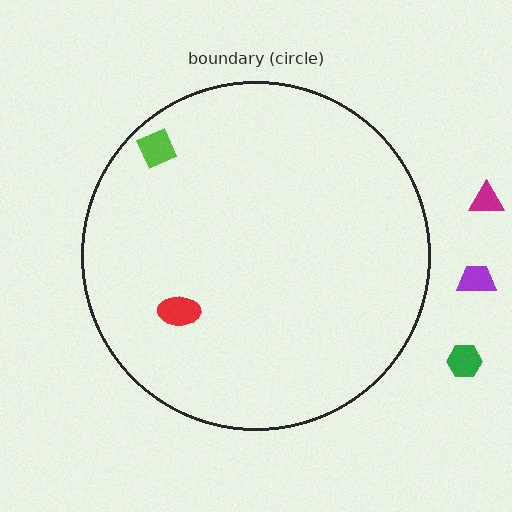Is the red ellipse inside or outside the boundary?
Inside.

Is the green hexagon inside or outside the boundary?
Outside.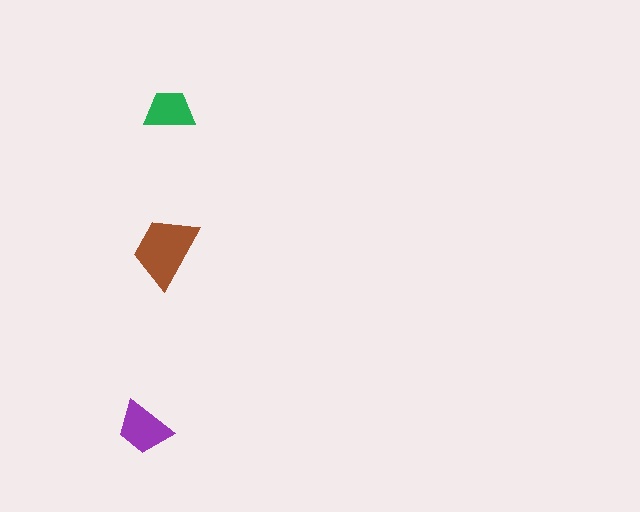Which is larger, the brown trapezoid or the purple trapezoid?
The brown one.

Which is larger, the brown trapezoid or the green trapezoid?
The brown one.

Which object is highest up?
The green trapezoid is topmost.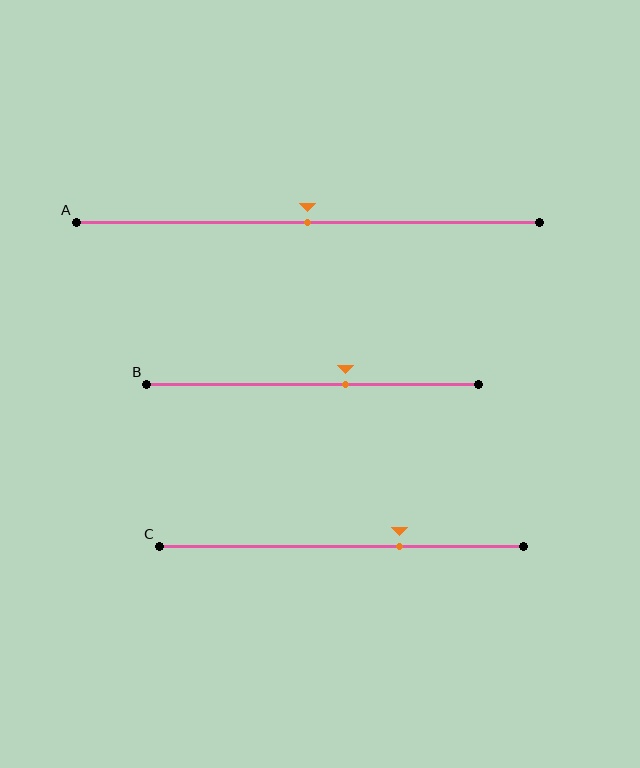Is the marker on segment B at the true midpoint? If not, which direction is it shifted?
No, the marker on segment B is shifted to the right by about 10% of the segment length.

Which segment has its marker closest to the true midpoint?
Segment A has its marker closest to the true midpoint.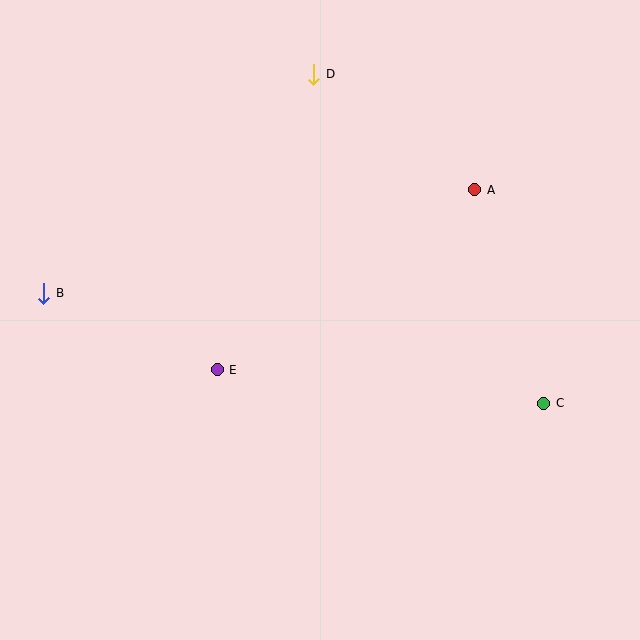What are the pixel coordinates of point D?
Point D is at (314, 74).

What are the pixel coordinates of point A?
Point A is at (474, 190).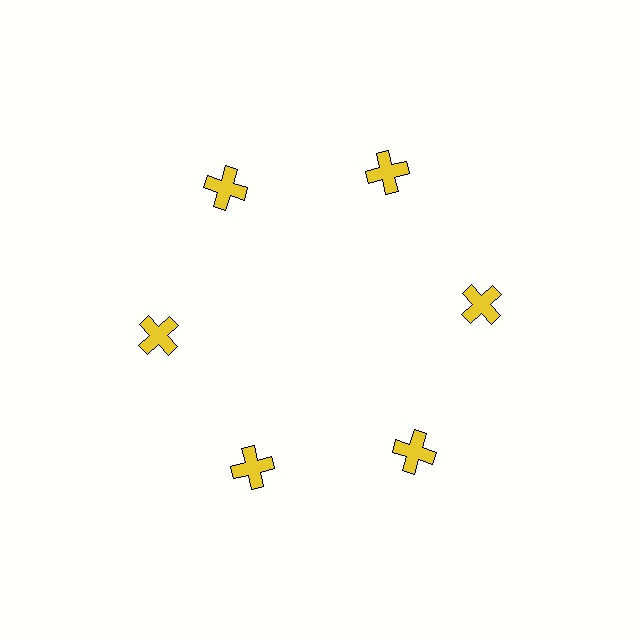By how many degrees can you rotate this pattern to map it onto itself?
The pattern maps onto itself every 60 degrees of rotation.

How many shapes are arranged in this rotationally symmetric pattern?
There are 6 shapes, arranged in 6 groups of 1.